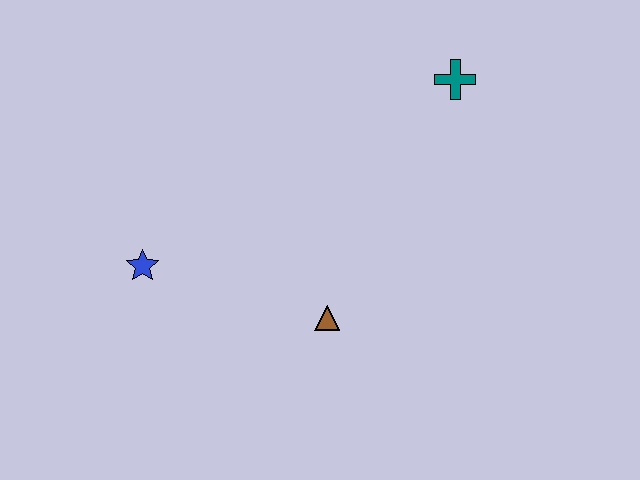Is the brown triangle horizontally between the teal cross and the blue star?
Yes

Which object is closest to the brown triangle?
The blue star is closest to the brown triangle.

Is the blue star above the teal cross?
No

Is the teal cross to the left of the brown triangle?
No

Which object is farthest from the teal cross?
The blue star is farthest from the teal cross.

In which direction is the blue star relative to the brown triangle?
The blue star is to the left of the brown triangle.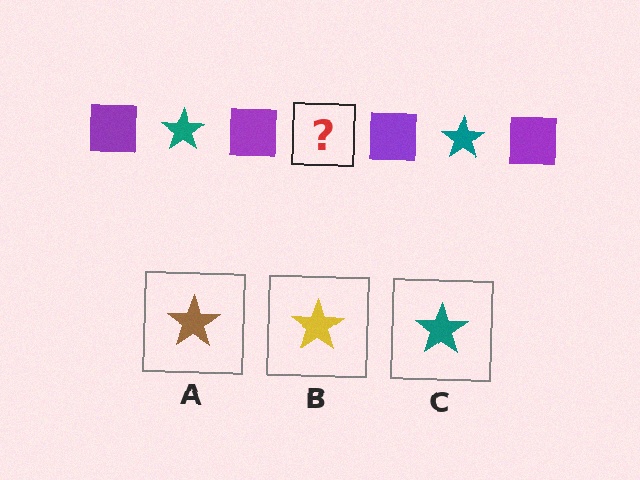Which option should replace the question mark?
Option C.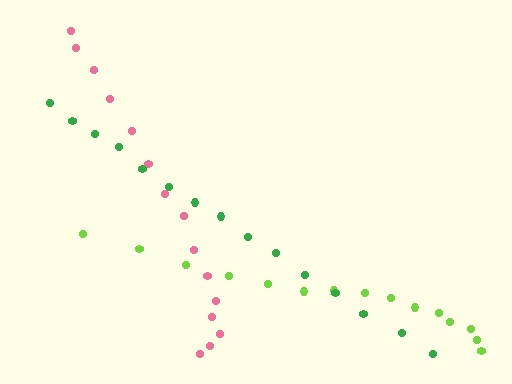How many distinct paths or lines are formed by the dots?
There are 3 distinct paths.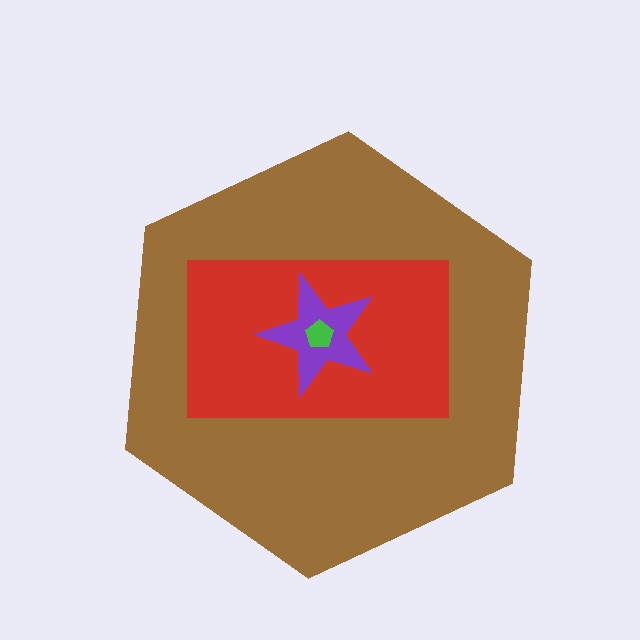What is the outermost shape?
The brown hexagon.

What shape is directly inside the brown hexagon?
The red rectangle.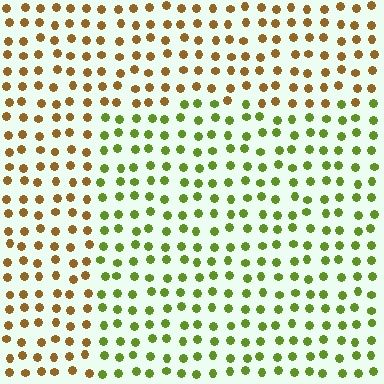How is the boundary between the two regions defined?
The boundary is defined purely by a slight shift in hue (about 53 degrees). Spacing, size, and orientation are identical on both sides.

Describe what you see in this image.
The image is filled with small brown elements in a uniform arrangement. A rectangle-shaped region is visible where the elements are tinted to a slightly different hue, forming a subtle color boundary.